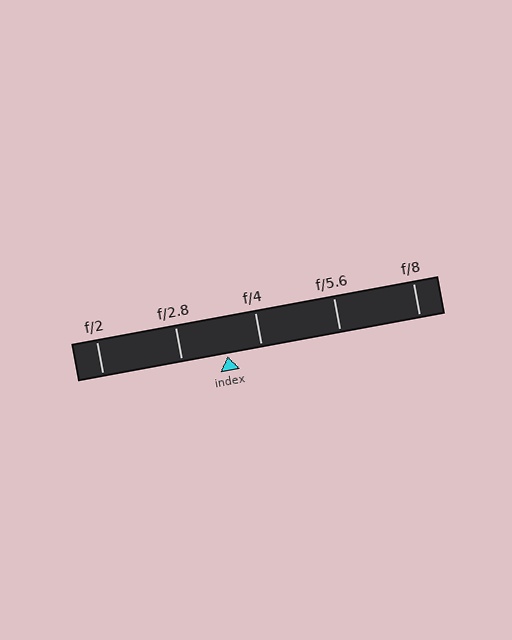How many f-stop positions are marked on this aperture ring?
There are 5 f-stop positions marked.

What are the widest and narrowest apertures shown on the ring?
The widest aperture shown is f/2 and the narrowest is f/8.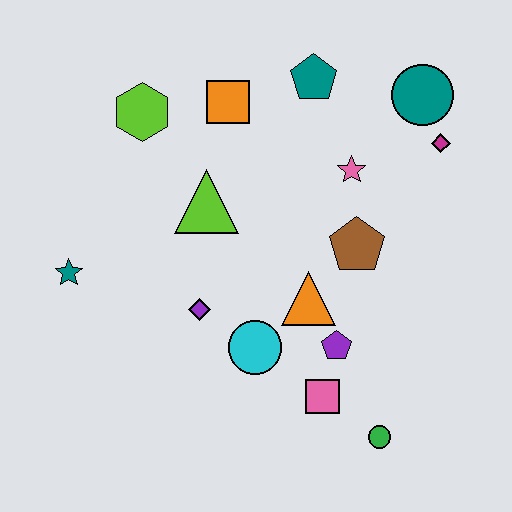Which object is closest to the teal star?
The purple diamond is closest to the teal star.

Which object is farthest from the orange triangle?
The lime hexagon is farthest from the orange triangle.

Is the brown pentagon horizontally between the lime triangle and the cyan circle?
No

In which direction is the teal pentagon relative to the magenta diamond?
The teal pentagon is to the left of the magenta diamond.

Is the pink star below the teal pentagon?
Yes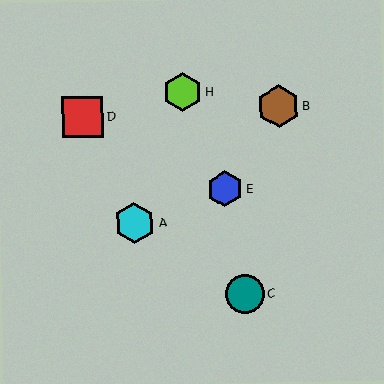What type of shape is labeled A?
Shape A is a cyan hexagon.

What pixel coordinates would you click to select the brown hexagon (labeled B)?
Click at (278, 106) to select the brown hexagon B.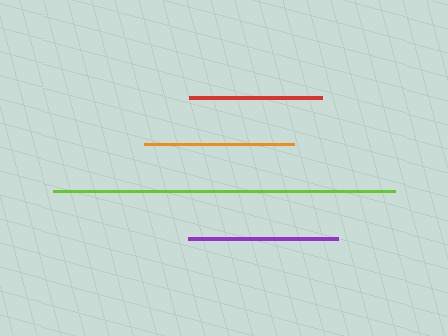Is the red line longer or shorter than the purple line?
The purple line is longer than the red line.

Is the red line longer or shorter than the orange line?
The orange line is longer than the red line.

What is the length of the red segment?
The red segment is approximately 132 pixels long.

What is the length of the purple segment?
The purple segment is approximately 150 pixels long.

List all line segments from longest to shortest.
From longest to shortest: lime, orange, purple, red.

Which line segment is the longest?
The lime line is the longest at approximately 343 pixels.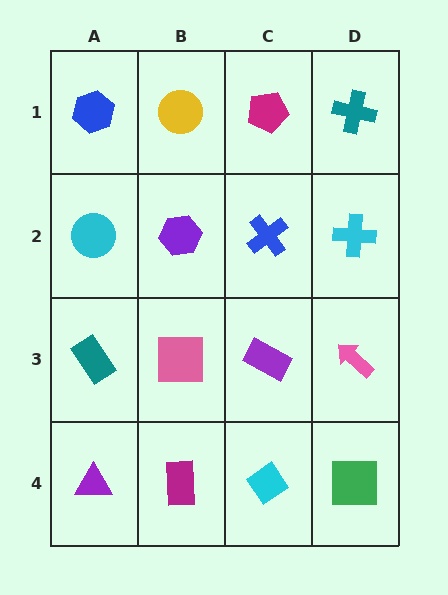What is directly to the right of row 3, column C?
A pink arrow.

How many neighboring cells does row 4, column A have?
2.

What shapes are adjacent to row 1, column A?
A cyan circle (row 2, column A), a yellow circle (row 1, column B).